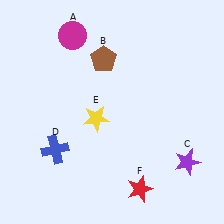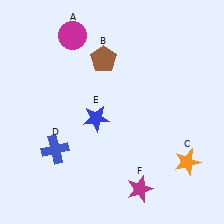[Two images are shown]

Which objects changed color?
C changed from purple to orange. E changed from yellow to blue. F changed from red to magenta.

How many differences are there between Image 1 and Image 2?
There are 3 differences between the two images.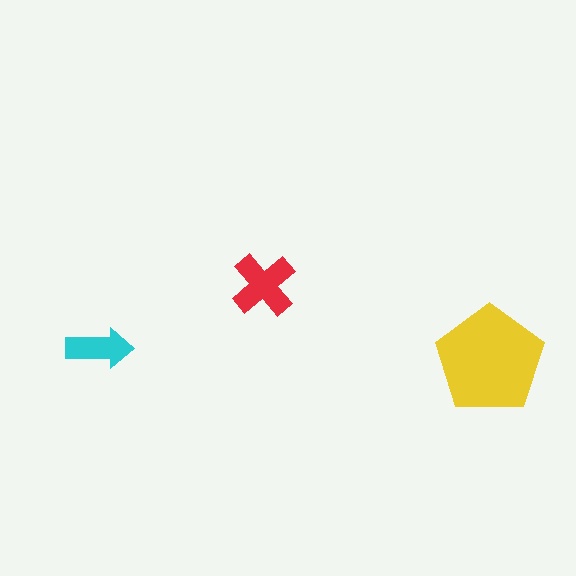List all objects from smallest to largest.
The cyan arrow, the red cross, the yellow pentagon.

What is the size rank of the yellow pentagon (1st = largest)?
1st.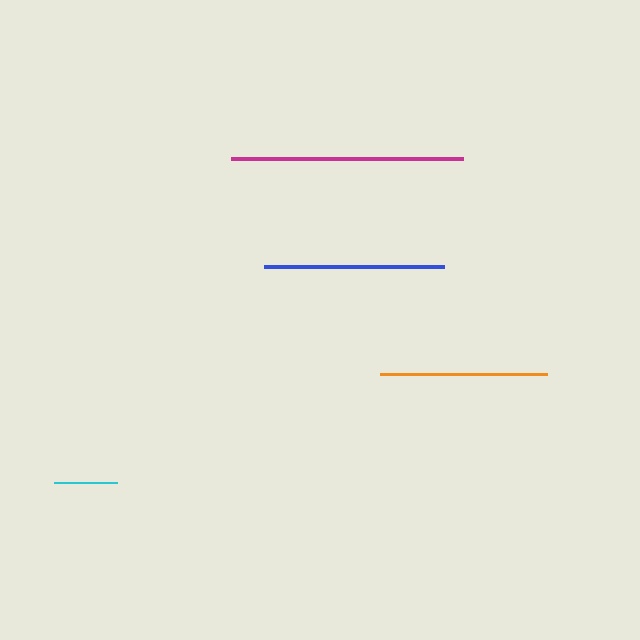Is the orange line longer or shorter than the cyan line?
The orange line is longer than the cyan line.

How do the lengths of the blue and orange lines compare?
The blue and orange lines are approximately the same length.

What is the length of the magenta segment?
The magenta segment is approximately 232 pixels long.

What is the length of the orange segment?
The orange segment is approximately 168 pixels long.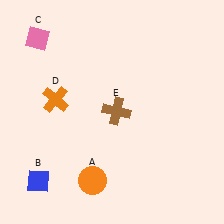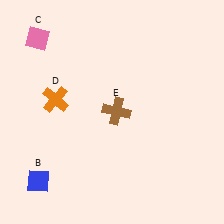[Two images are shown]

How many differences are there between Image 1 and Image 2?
There is 1 difference between the two images.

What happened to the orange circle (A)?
The orange circle (A) was removed in Image 2. It was in the bottom-left area of Image 1.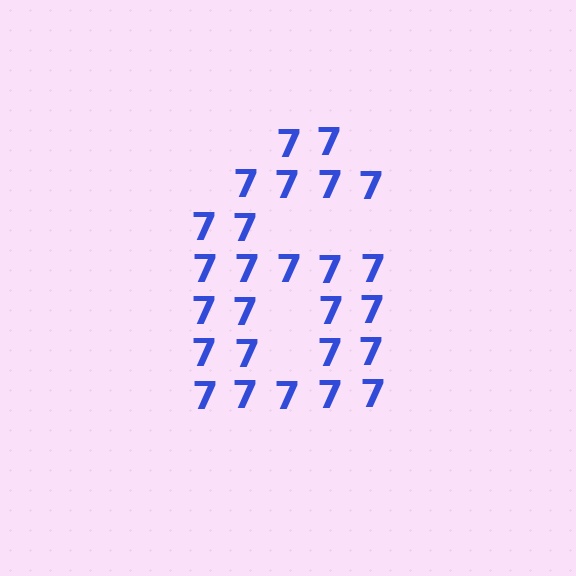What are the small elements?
The small elements are digit 7's.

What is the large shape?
The large shape is the digit 6.